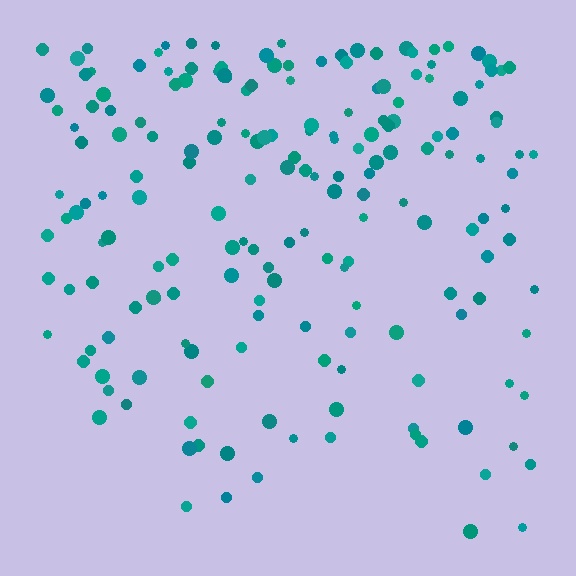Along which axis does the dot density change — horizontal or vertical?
Vertical.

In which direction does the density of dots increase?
From bottom to top, with the top side densest.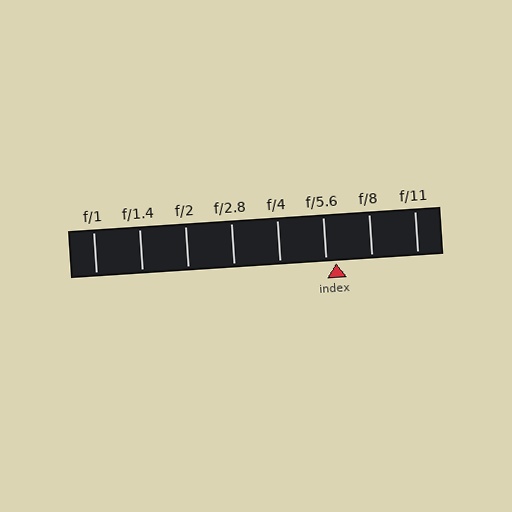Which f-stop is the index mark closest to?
The index mark is closest to f/5.6.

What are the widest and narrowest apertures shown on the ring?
The widest aperture shown is f/1 and the narrowest is f/11.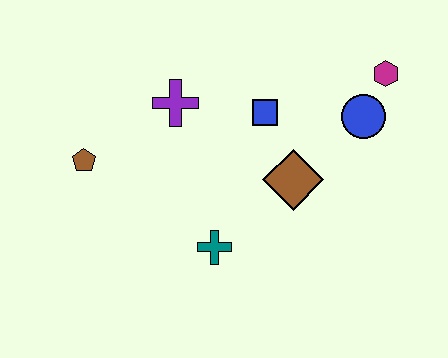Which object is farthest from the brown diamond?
The brown pentagon is farthest from the brown diamond.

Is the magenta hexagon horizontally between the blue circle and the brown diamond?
No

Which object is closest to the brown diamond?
The blue square is closest to the brown diamond.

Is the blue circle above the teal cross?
Yes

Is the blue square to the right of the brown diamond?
No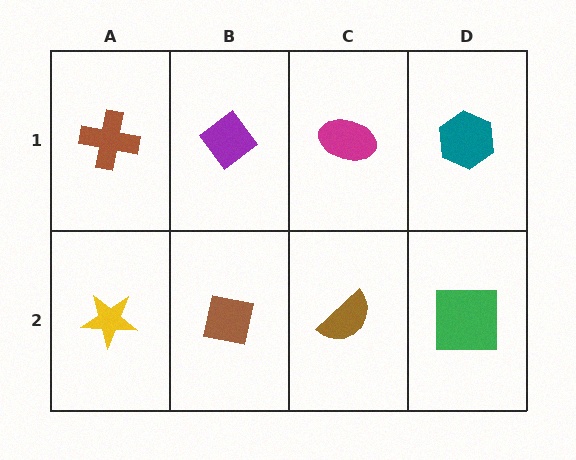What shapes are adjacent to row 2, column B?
A purple diamond (row 1, column B), a yellow star (row 2, column A), a brown semicircle (row 2, column C).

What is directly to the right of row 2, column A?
A brown square.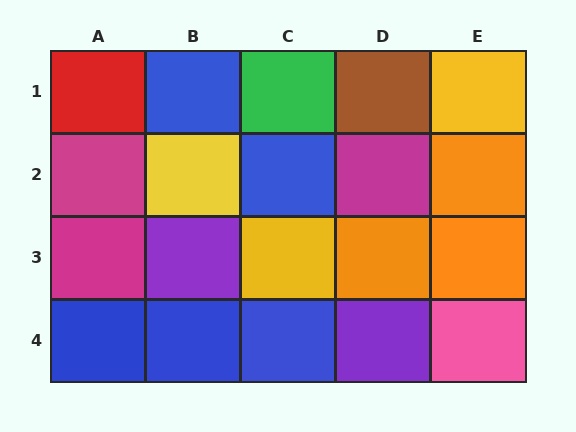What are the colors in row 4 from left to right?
Blue, blue, blue, purple, pink.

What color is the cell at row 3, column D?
Orange.